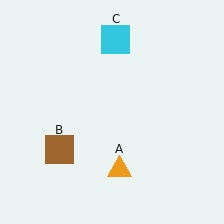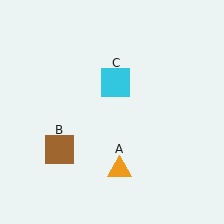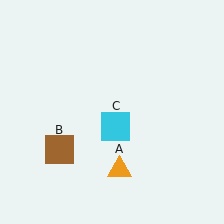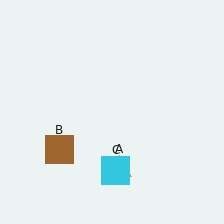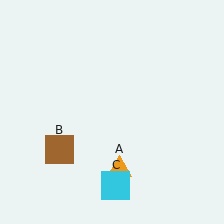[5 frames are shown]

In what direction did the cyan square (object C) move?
The cyan square (object C) moved down.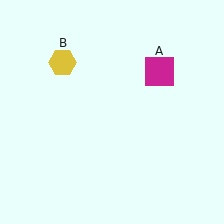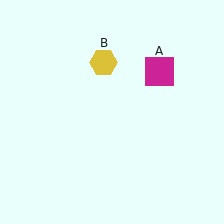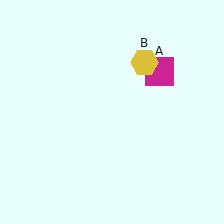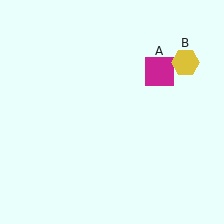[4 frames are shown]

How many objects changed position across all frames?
1 object changed position: yellow hexagon (object B).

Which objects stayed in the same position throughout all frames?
Magenta square (object A) remained stationary.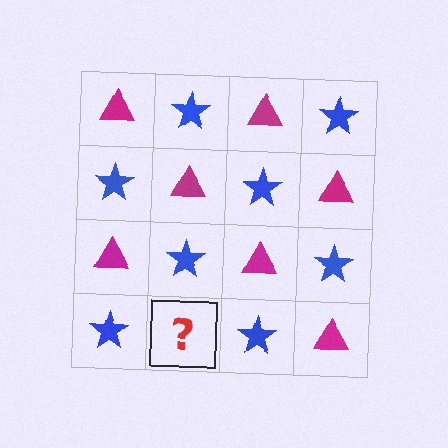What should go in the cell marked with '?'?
The missing cell should contain a magenta triangle.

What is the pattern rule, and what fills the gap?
The rule is that it alternates magenta triangle and blue star in a checkerboard pattern. The gap should be filled with a magenta triangle.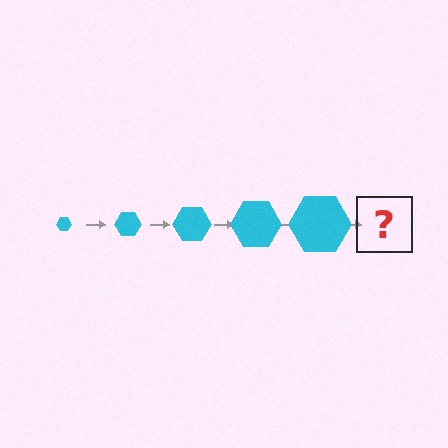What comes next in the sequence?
The next element should be a cyan hexagon, larger than the previous one.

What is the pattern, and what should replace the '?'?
The pattern is that the hexagon gets progressively larger each step. The '?' should be a cyan hexagon, larger than the previous one.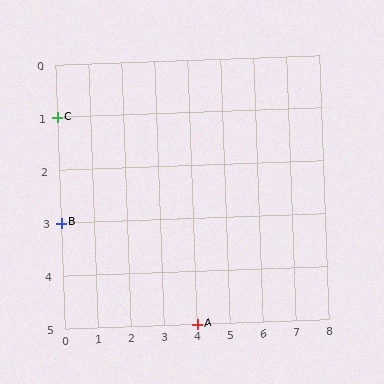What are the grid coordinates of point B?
Point B is at grid coordinates (0, 3).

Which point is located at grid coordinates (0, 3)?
Point B is at (0, 3).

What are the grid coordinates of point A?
Point A is at grid coordinates (4, 5).